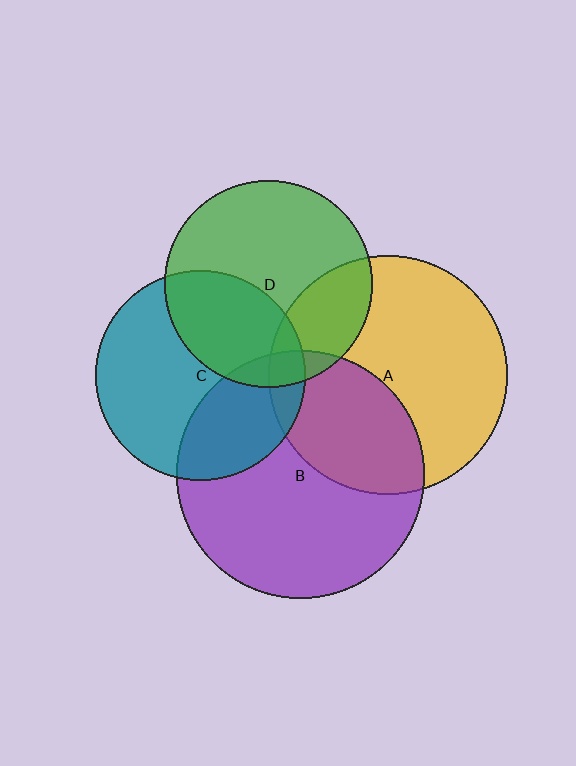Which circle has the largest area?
Circle B (purple).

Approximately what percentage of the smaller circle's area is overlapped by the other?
Approximately 30%.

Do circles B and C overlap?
Yes.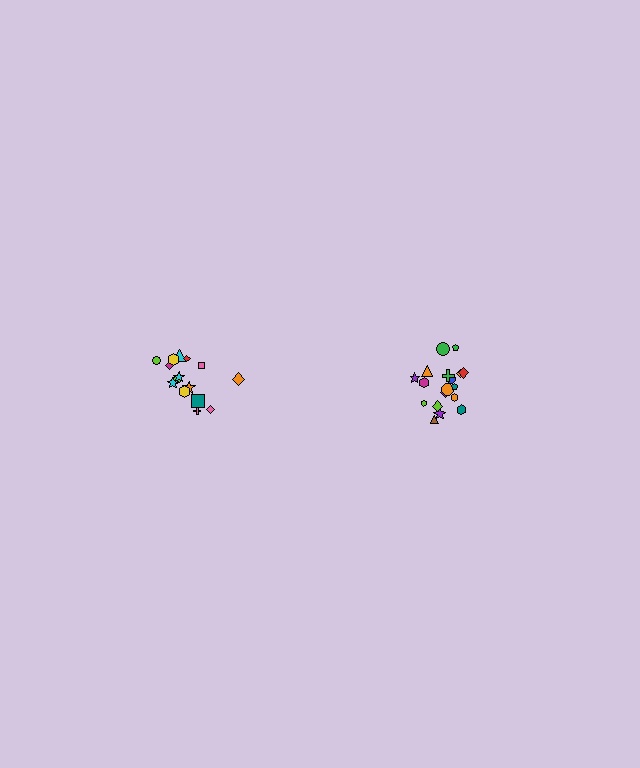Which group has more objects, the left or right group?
The right group.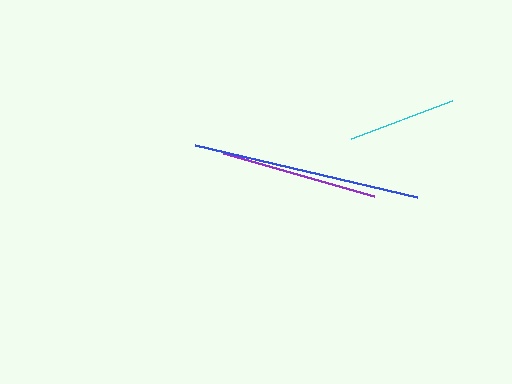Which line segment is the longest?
The blue line is the longest at approximately 228 pixels.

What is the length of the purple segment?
The purple segment is approximately 157 pixels long.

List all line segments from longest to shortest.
From longest to shortest: blue, purple, cyan.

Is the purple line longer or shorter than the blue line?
The blue line is longer than the purple line.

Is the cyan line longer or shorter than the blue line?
The blue line is longer than the cyan line.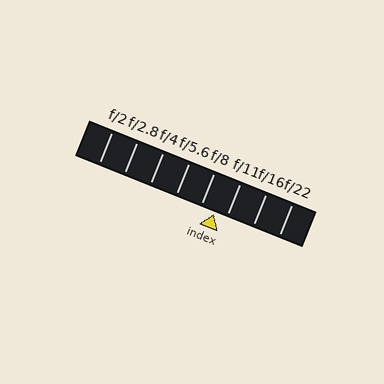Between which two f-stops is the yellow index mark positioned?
The index mark is between f/8 and f/11.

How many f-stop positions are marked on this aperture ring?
There are 8 f-stop positions marked.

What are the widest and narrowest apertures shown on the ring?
The widest aperture shown is f/2 and the narrowest is f/22.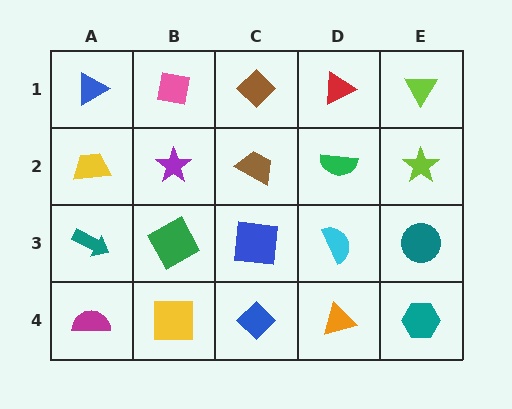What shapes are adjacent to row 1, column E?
A lime star (row 2, column E), a red triangle (row 1, column D).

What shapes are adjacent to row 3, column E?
A lime star (row 2, column E), a teal hexagon (row 4, column E), a cyan semicircle (row 3, column D).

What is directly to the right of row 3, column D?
A teal circle.